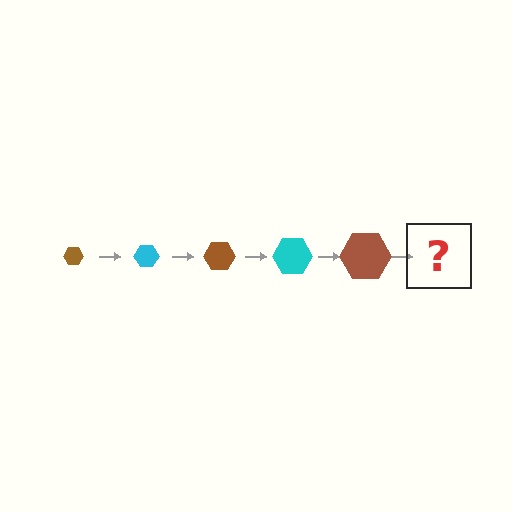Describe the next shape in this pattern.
It should be a cyan hexagon, larger than the previous one.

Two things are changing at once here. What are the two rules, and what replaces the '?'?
The two rules are that the hexagon grows larger each step and the color cycles through brown and cyan. The '?' should be a cyan hexagon, larger than the previous one.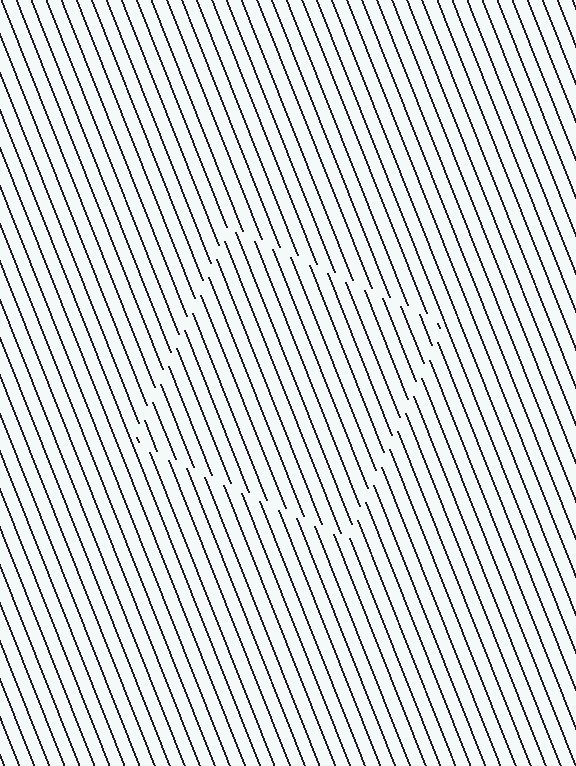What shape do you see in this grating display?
An illusory square. The interior of the shape contains the same grating, shifted by half a period — the contour is defined by the phase discontinuity where line-ends from the inner and outer gratings abut.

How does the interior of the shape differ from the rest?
The interior of the shape contains the same grating, shifted by half a period — the contour is defined by the phase discontinuity where line-ends from the inner and outer gratings abut.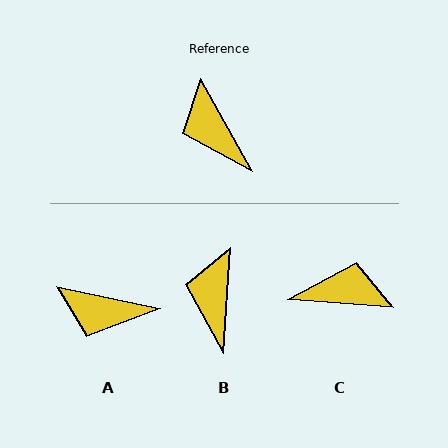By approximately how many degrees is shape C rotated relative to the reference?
Approximately 123 degrees clockwise.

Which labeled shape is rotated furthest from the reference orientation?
C, about 123 degrees away.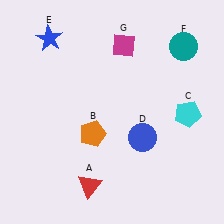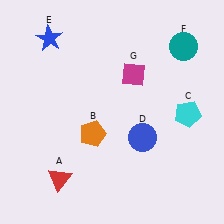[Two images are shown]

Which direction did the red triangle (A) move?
The red triangle (A) moved left.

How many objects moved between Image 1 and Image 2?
2 objects moved between the two images.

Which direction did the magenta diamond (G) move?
The magenta diamond (G) moved down.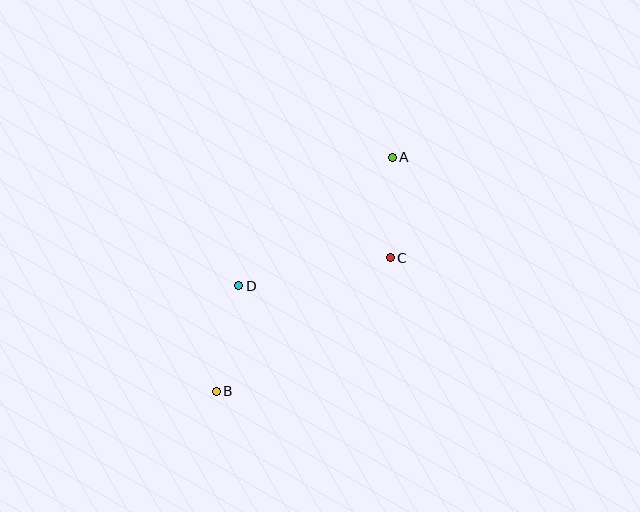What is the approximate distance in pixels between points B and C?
The distance between B and C is approximately 219 pixels.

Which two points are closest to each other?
Points A and C are closest to each other.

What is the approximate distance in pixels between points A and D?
The distance between A and D is approximately 200 pixels.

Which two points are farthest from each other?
Points A and B are farthest from each other.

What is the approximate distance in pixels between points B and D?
The distance between B and D is approximately 108 pixels.